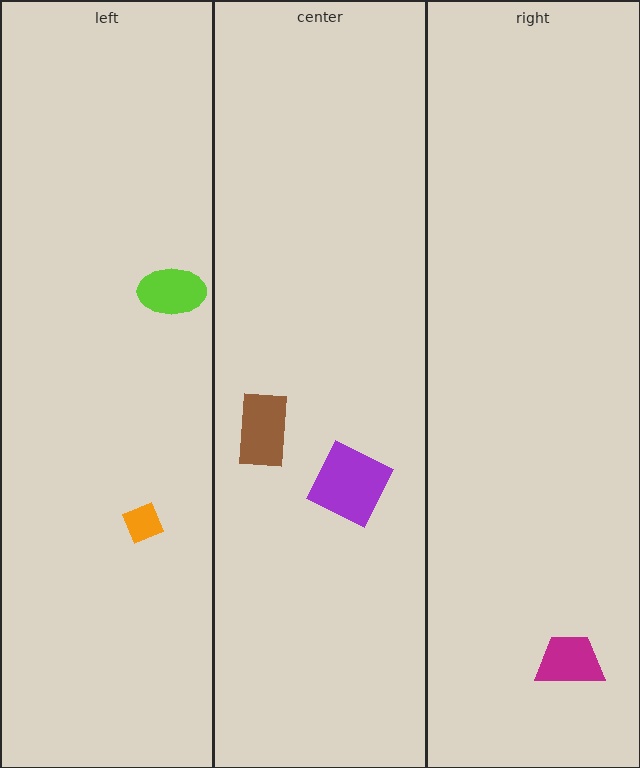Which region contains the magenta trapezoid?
The right region.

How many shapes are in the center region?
2.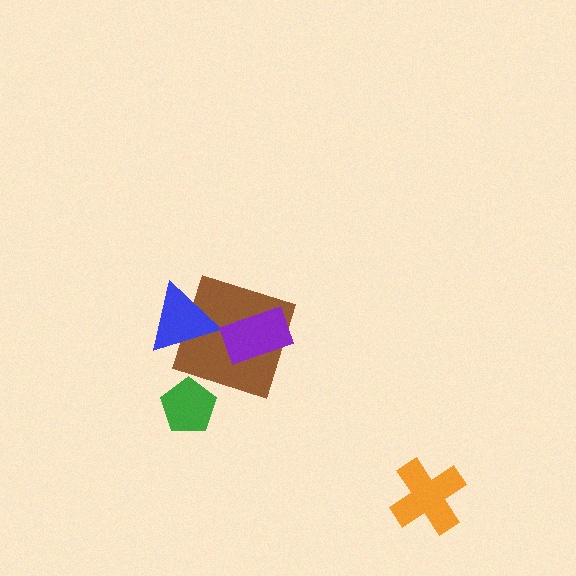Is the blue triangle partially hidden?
No, no other shape covers it.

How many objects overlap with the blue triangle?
1 object overlaps with the blue triangle.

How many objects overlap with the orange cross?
0 objects overlap with the orange cross.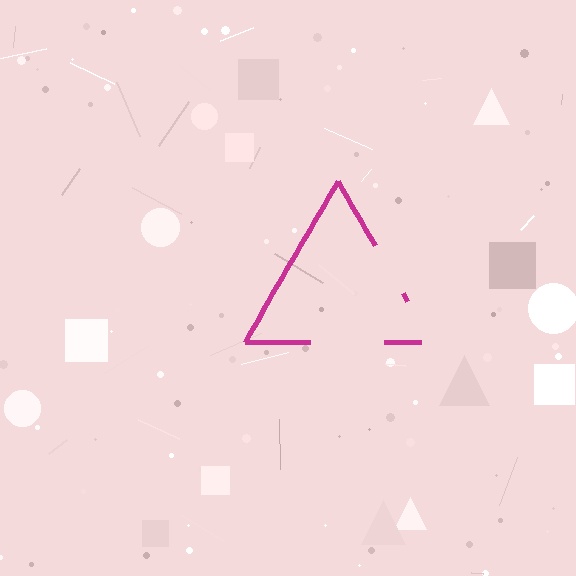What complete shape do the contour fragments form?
The contour fragments form a triangle.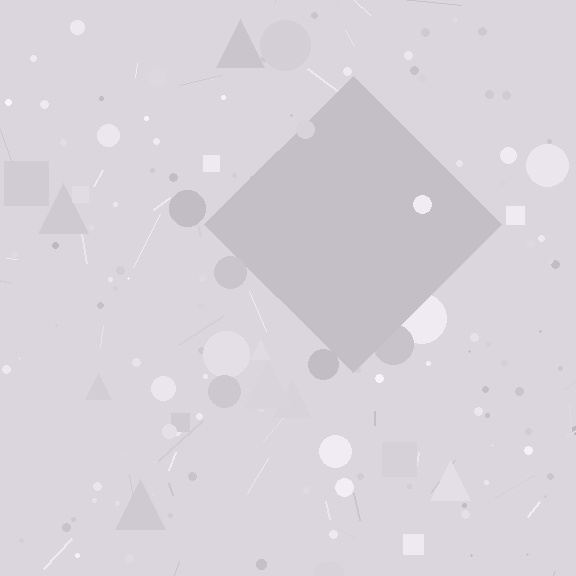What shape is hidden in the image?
A diamond is hidden in the image.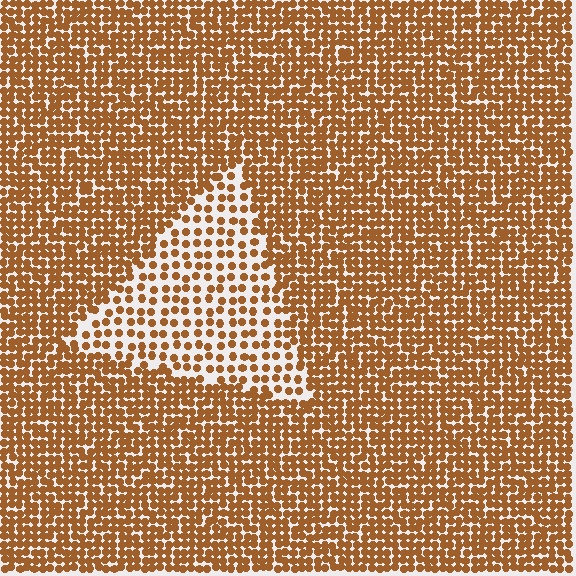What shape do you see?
I see a triangle.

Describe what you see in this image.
The image contains small brown elements arranged at two different densities. A triangle-shaped region is visible where the elements are less densely packed than the surrounding area.